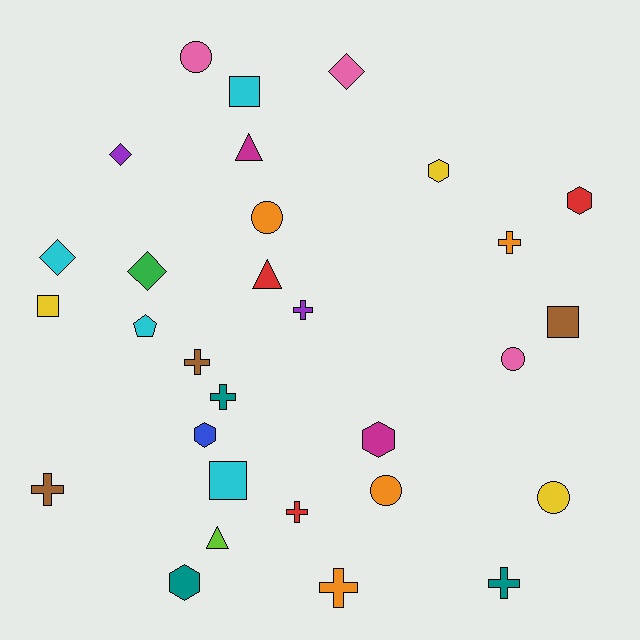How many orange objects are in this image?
There are 4 orange objects.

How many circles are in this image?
There are 5 circles.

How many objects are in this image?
There are 30 objects.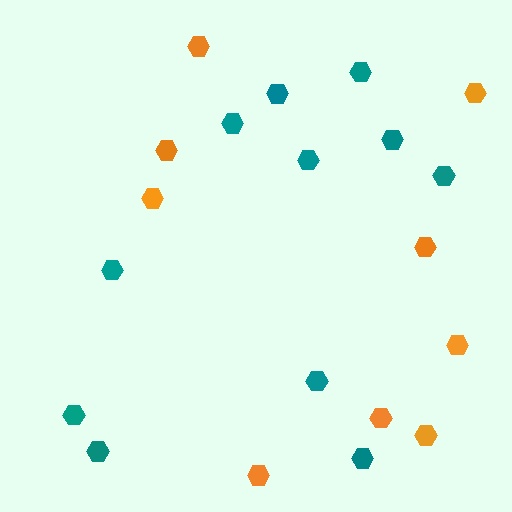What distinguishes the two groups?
There are 2 groups: one group of teal hexagons (11) and one group of orange hexagons (9).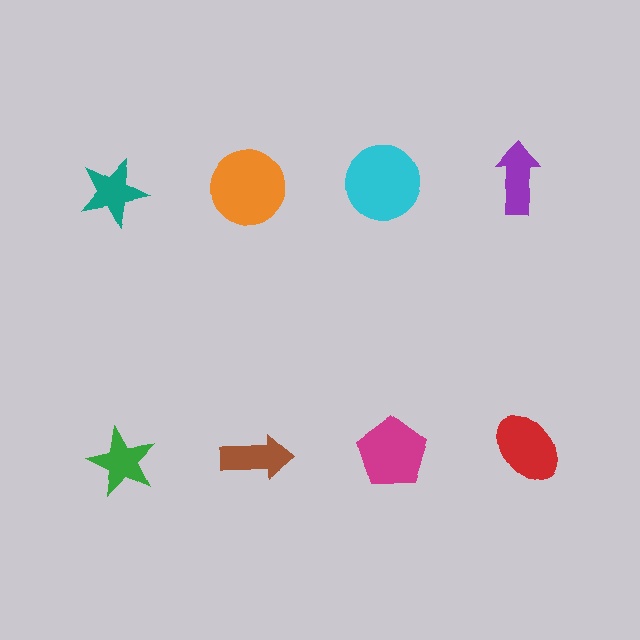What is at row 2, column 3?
A magenta pentagon.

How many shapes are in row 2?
4 shapes.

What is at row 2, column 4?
A red ellipse.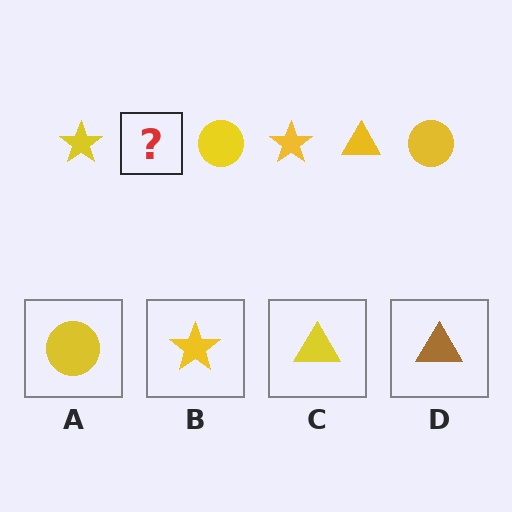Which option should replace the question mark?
Option C.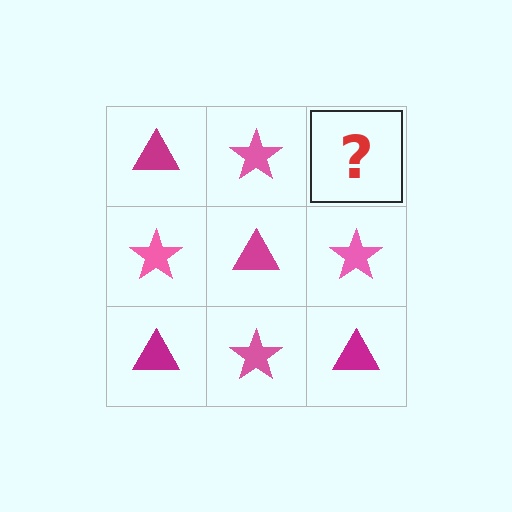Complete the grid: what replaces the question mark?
The question mark should be replaced with a magenta triangle.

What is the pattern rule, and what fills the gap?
The rule is that it alternates magenta triangle and pink star in a checkerboard pattern. The gap should be filled with a magenta triangle.